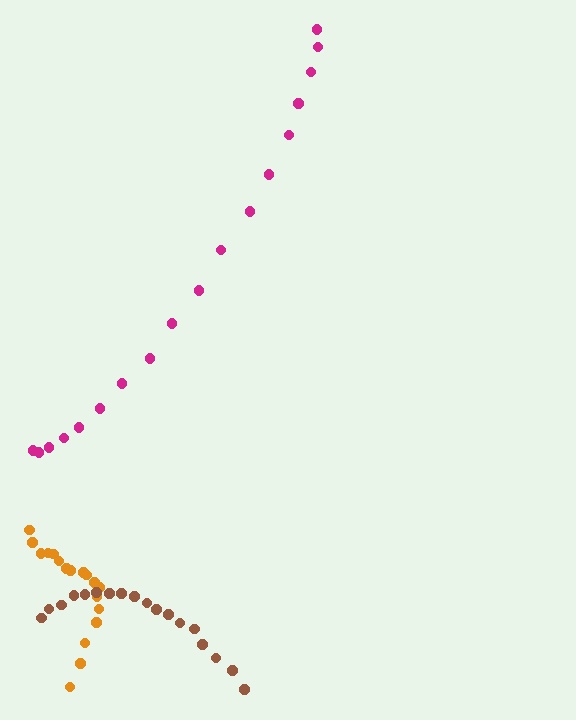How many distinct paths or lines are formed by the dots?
There are 3 distinct paths.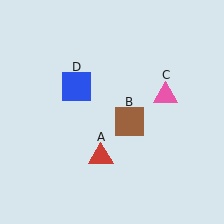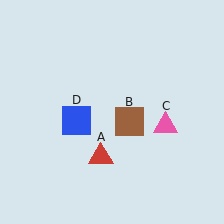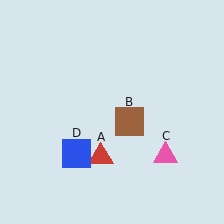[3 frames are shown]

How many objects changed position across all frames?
2 objects changed position: pink triangle (object C), blue square (object D).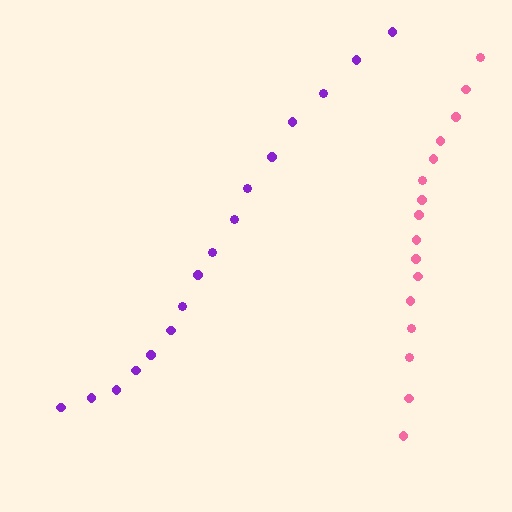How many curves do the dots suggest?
There are 2 distinct paths.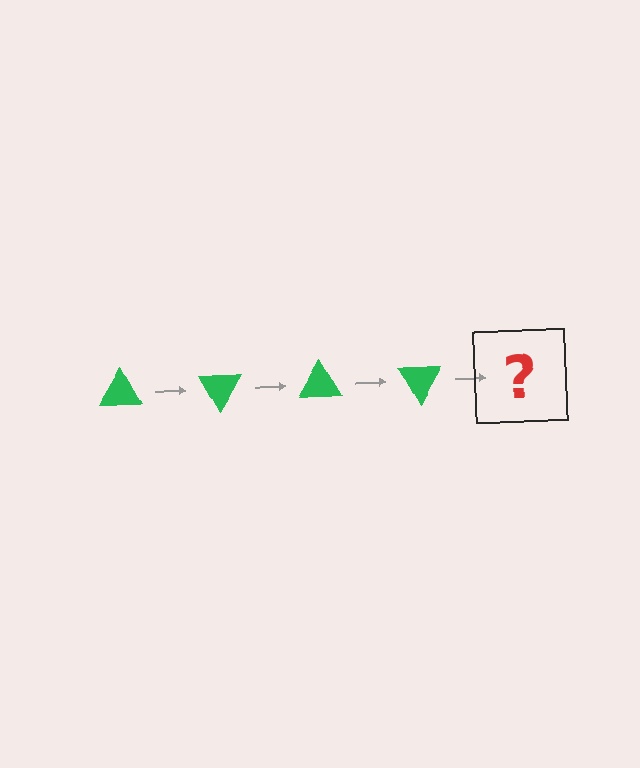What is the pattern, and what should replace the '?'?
The pattern is that the triangle rotates 60 degrees each step. The '?' should be a green triangle rotated 240 degrees.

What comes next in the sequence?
The next element should be a green triangle rotated 240 degrees.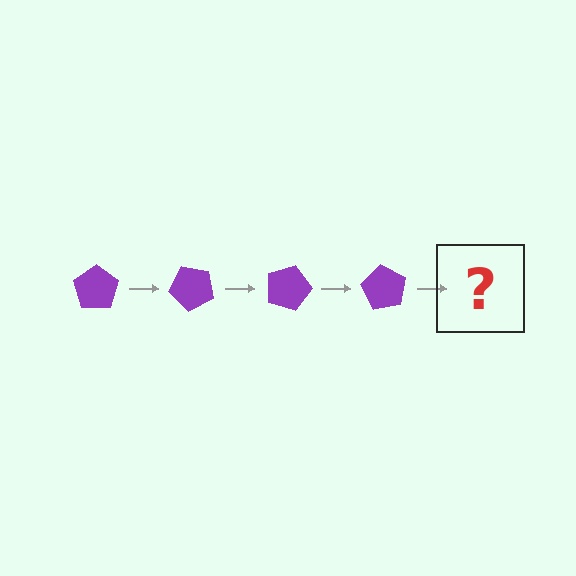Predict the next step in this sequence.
The next step is a purple pentagon rotated 180 degrees.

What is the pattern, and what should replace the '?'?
The pattern is that the pentagon rotates 45 degrees each step. The '?' should be a purple pentagon rotated 180 degrees.